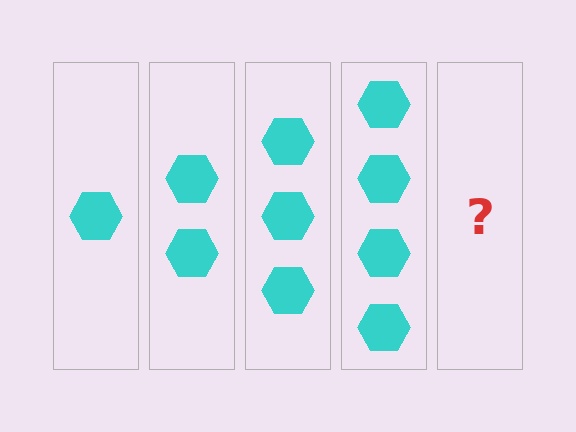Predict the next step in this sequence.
The next step is 5 hexagons.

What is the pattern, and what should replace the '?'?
The pattern is that each step adds one more hexagon. The '?' should be 5 hexagons.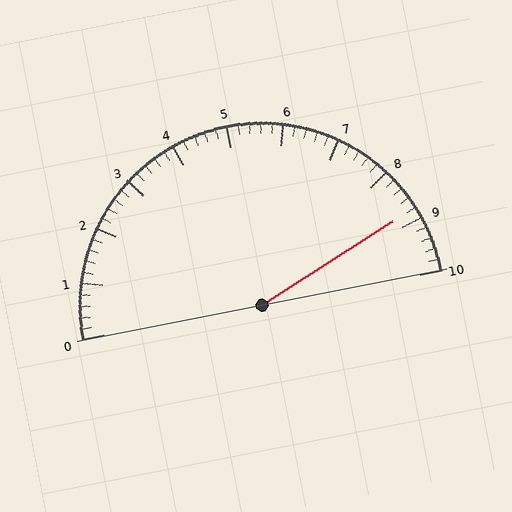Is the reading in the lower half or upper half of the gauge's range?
The reading is in the upper half of the range (0 to 10).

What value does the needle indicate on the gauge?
The needle indicates approximately 8.8.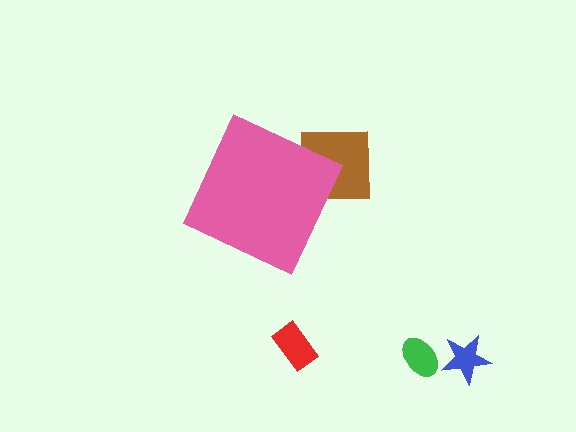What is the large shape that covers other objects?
A pink diamond.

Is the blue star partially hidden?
No, the blue star is fully visible.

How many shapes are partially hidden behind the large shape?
1 shape is partially hidden.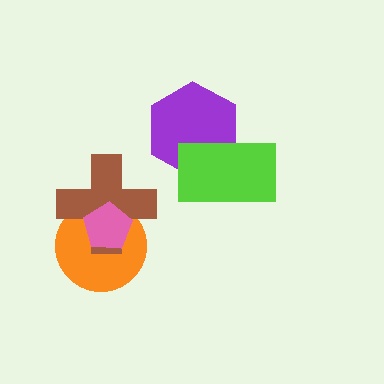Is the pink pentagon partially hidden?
No, no other shape covers it.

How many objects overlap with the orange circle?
2 objects overlap with the orange circle.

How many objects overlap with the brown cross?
2 objects overlap with the brown cross.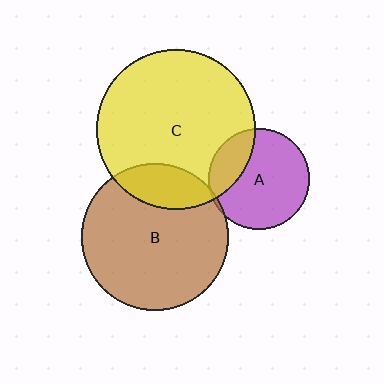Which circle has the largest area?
Circle C (yellow).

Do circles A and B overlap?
Yes.